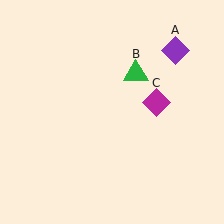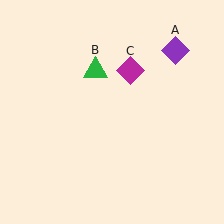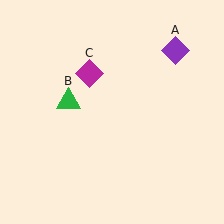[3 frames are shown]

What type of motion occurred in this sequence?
The green triangle (object B), magenta diamond (object C) rotated counterclockwise around the center of the scene.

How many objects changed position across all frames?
2 objects changed position: green triangle (object B), magenta diamond (object C).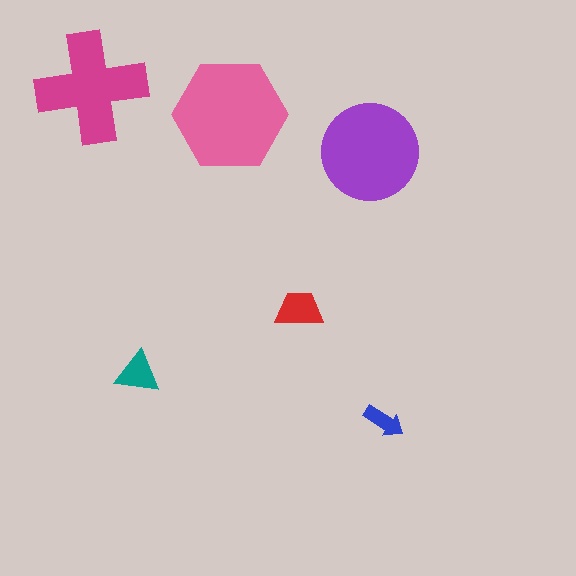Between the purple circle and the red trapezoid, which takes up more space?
The purple circle.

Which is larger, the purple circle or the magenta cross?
The purple circle.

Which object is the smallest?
The blue arrow.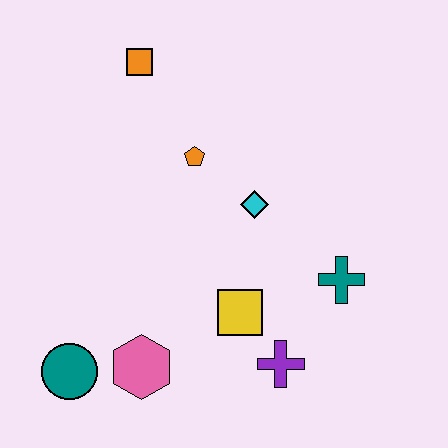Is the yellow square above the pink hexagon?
Yes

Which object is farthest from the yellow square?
The orange square is farthest from the yellow square.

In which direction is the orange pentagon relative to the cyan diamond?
The orange pentagon is to the left of the cyan diamond.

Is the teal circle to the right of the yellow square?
No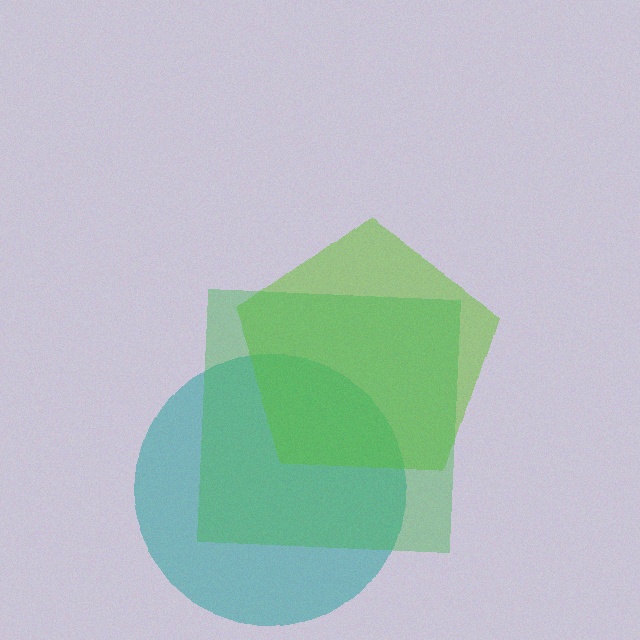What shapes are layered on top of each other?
The layered shapes are: a teal circle, a lime pentagon, a green square.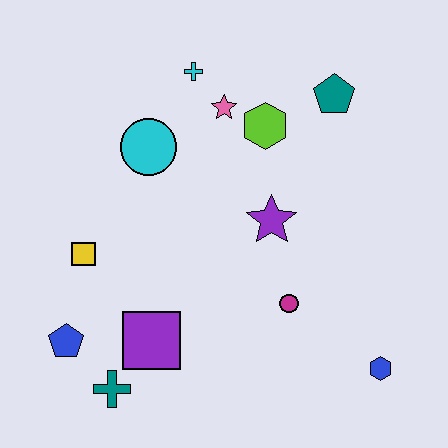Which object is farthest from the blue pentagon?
The teal pentagon is farthest from the blue pentagon.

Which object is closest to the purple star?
The magenta circle is closest to the purple star.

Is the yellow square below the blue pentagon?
No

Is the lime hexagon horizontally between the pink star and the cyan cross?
No